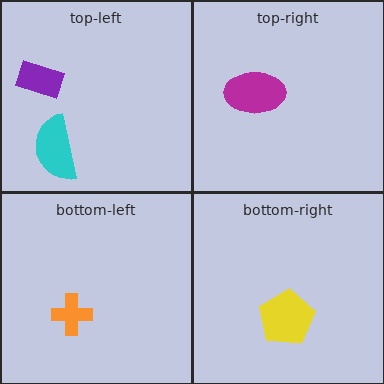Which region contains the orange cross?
The bottom-left region.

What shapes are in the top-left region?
The cyan semicircle, the purple rectangle.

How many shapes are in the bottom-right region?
1.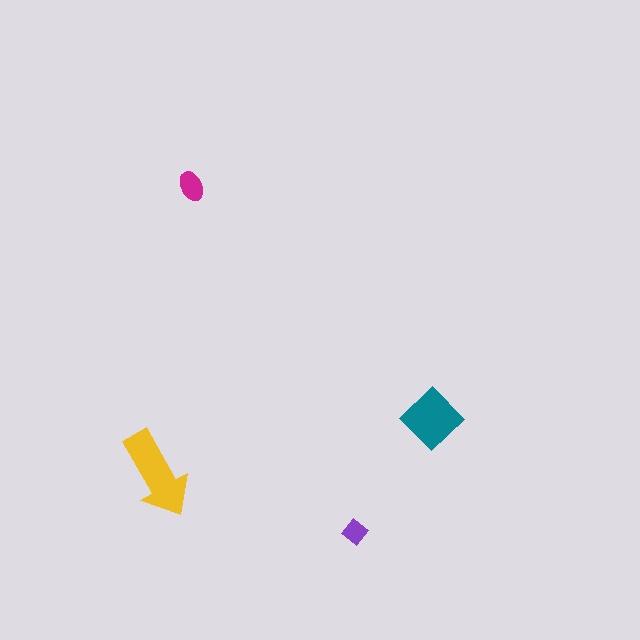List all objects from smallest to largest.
The purple diamond, the magenta ellipse, the teal diamond, the yellow arrow.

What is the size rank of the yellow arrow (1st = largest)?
1st.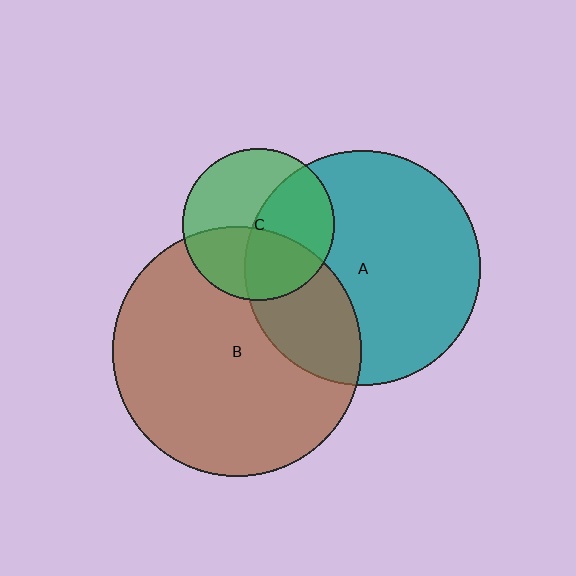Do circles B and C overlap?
Yes.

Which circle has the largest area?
Circle B (brown).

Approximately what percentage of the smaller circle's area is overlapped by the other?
Approximately 40%.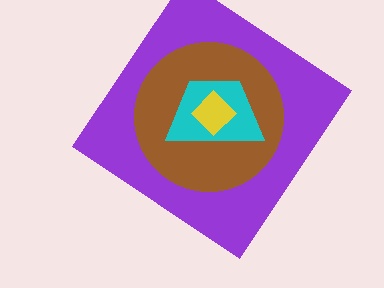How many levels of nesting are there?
4.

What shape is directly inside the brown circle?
The cyan trapezoid.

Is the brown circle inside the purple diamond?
Yes.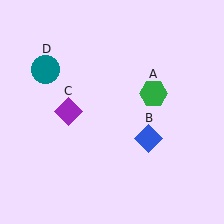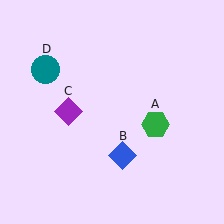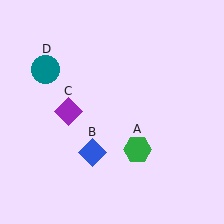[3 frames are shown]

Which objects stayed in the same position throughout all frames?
Purple diamond (object C) and teal circle (object D) remained stationary.